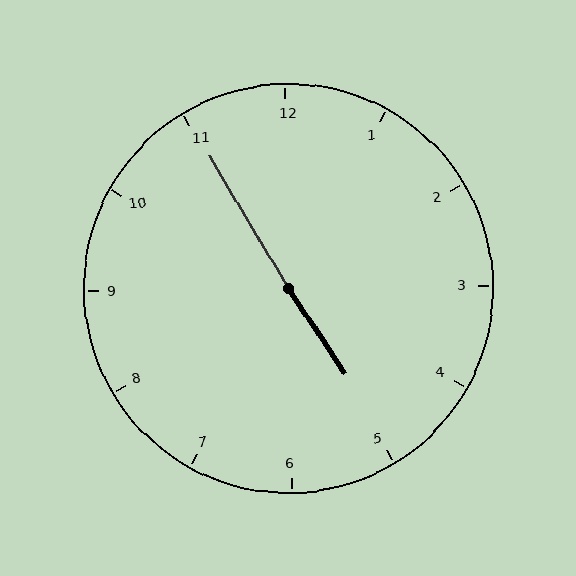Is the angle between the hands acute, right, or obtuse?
It is obtuse.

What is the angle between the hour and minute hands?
Approximately 178 degrees.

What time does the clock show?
4:55.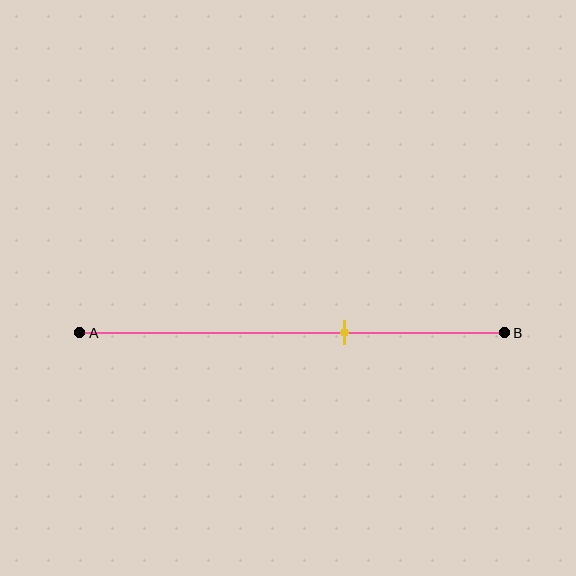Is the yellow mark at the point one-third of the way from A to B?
No, the mark is at about 60% from A, not at the 33% one-third point.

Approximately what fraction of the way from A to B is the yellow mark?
The yellow mark is approximately 60% of the way from A to B.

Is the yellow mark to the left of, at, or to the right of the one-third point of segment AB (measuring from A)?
The yellow mark is to the right of the one-third point of segment AB.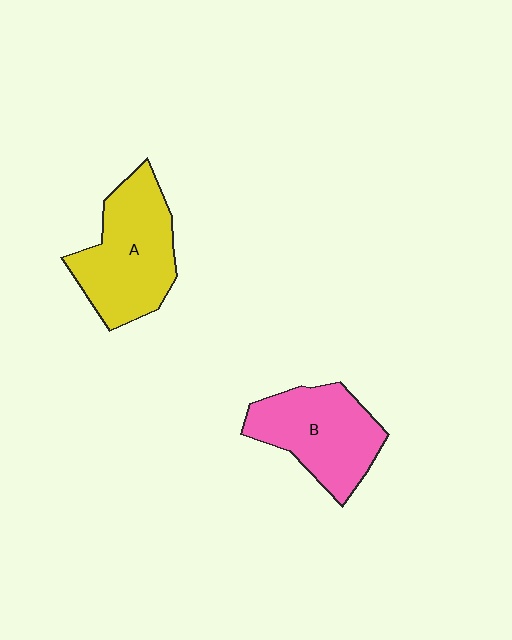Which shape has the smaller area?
Shape B (pink).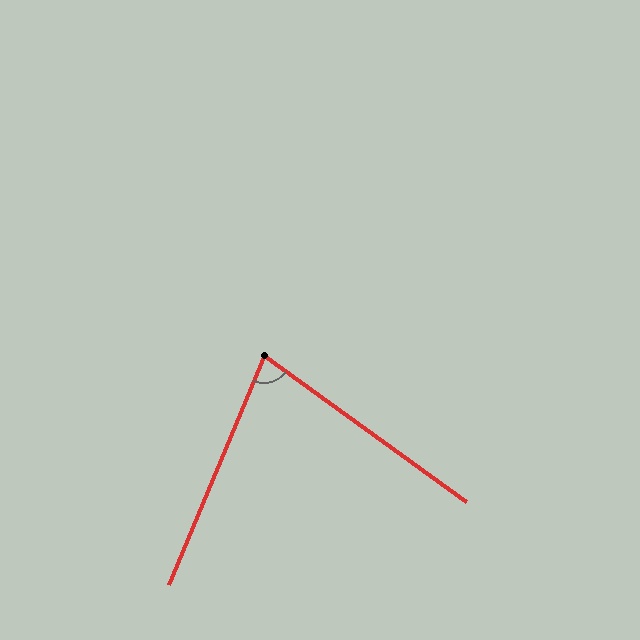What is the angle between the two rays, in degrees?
Approximately 77 degrees.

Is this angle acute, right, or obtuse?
It is acute.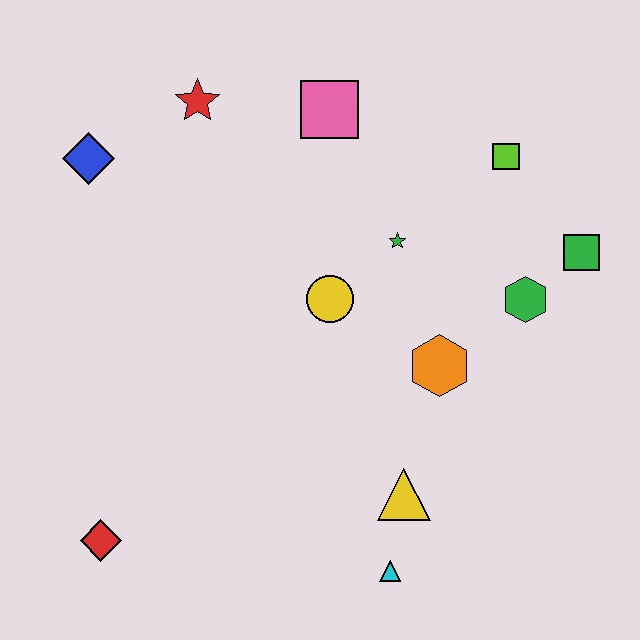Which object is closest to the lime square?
The green square is closest to the lime square.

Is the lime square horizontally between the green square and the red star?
Yes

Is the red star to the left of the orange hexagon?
Yes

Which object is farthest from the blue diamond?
The cyan triangle is farthest from the blue diamond.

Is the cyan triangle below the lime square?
Yes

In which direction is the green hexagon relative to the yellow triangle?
The green hexagon is above the yellow triangle.